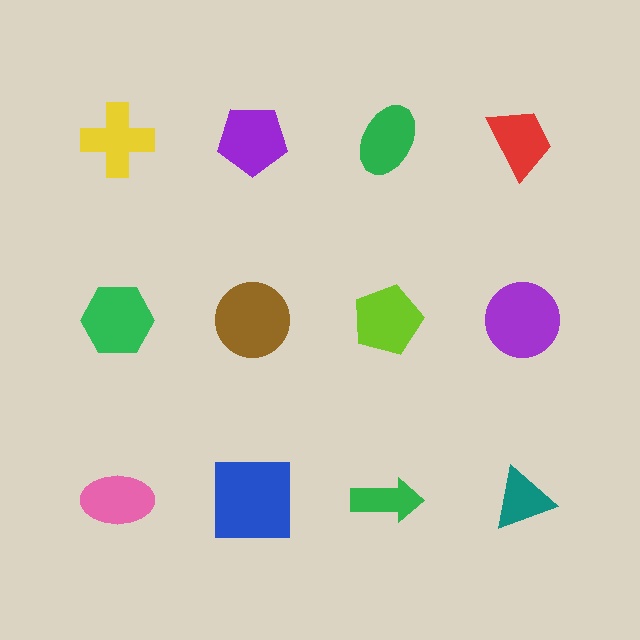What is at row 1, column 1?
A yellow cross.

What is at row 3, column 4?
A teal triangle.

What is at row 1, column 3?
A green ellipse.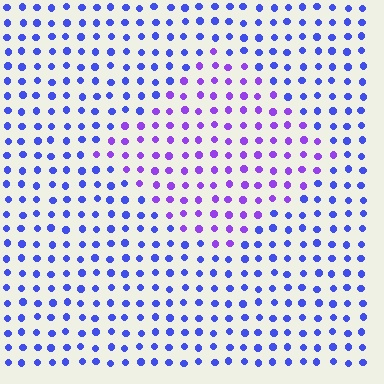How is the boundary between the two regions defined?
The boundary is defined purely by a slight shift in hue (about 35 degrees). Spacing, size, and orientation are identical on both sides.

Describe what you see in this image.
The image is filled with small blue elements in a uniform arrangement. A diamond-shaped region is visible where the elements are tinted to a slightly different hue, forming a subtle color boundary.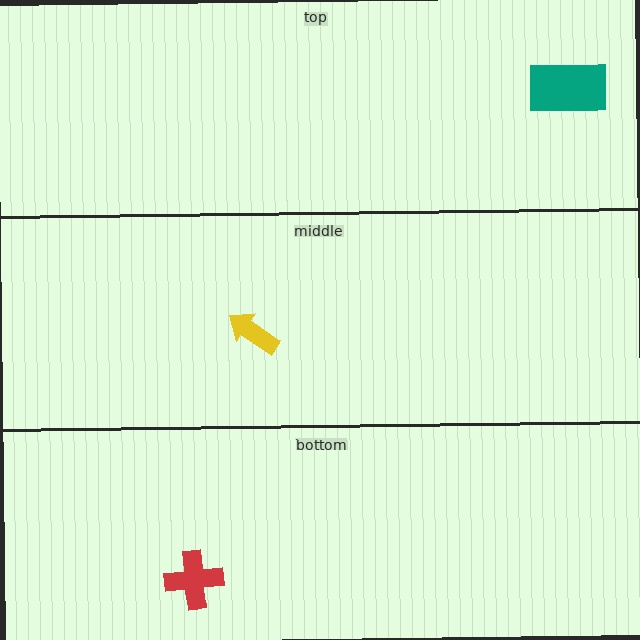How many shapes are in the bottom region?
1.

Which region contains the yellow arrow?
The middle region.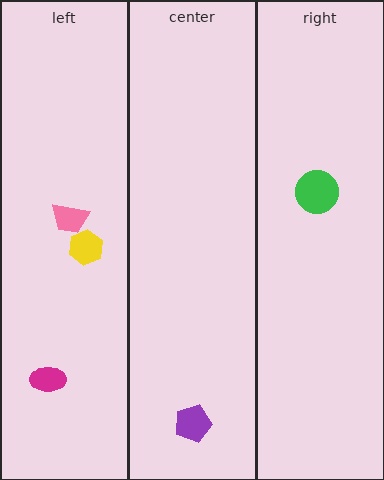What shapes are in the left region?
The magenta ellipse, the pink trapezoid, the yellow hexagon.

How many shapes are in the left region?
3.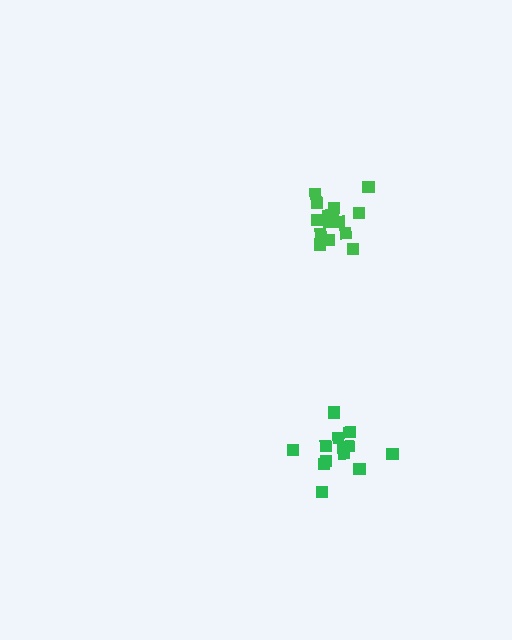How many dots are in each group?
Group 1: 16 dots, Group 2: 13 dots (29 total).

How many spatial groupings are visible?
There are 2 spatial groupings.